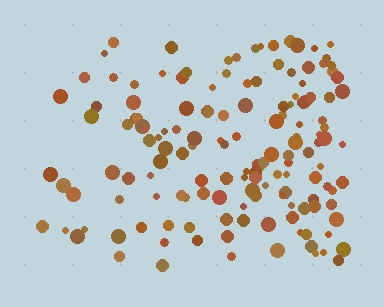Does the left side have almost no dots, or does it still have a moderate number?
Still a moderate number, just noticeably fewer than the right.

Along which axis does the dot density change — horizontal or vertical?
Horizontal.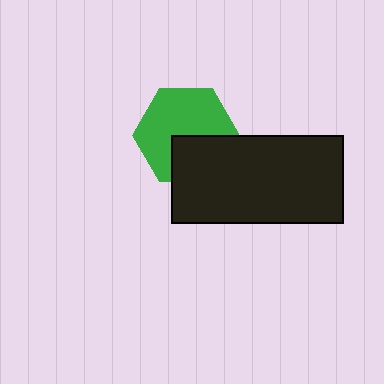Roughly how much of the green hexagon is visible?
Most of it is visible (roughly 67%).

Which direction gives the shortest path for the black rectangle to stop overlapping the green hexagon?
Moving down gives the shortest separation.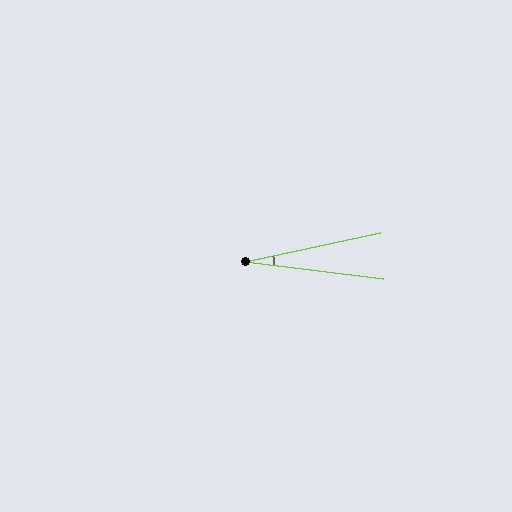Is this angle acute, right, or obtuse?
It is acute.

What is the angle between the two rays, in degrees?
Approximately 19 degrees.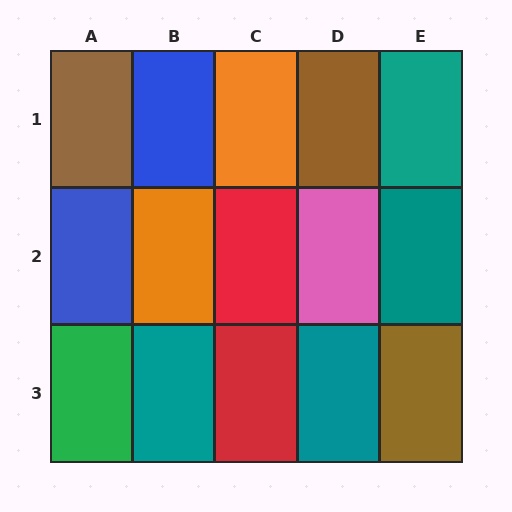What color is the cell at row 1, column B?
Blue.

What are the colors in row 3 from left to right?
Green, teal, red, teal, brown.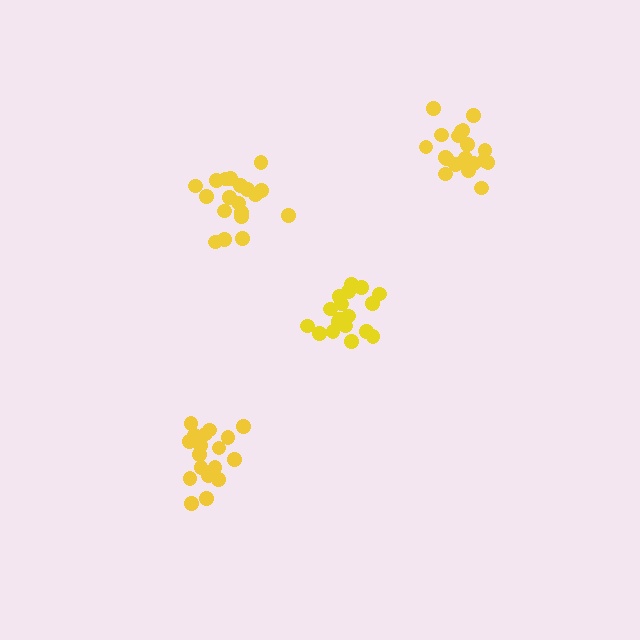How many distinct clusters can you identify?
There are 4 distinct clusters.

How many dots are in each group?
Group 1: 19 dots, Group 2: 20 dots, Group 3: 18 dots, Group 4: 19 dots (76 total).